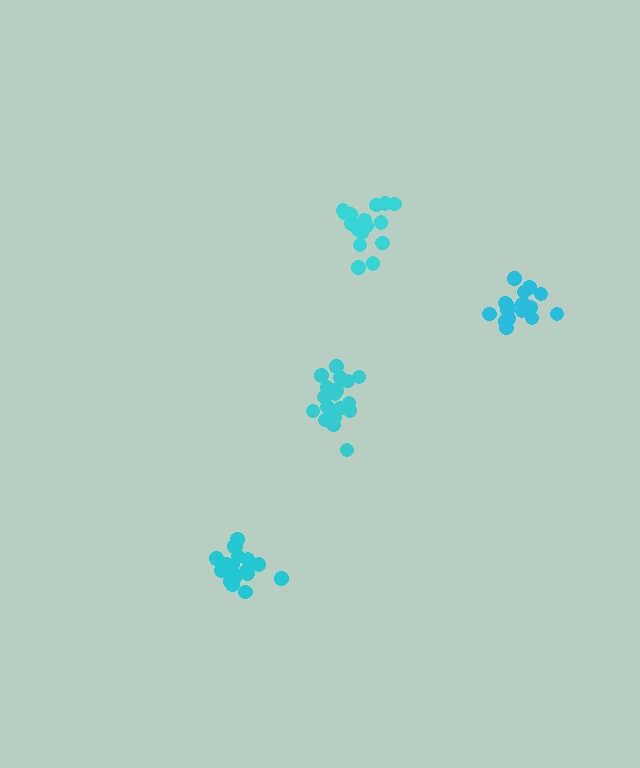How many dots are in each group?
Group 1: 17 dots, Group 2: 16 dots, Group 3: 18 dots, Group 4: 20 dots (71 total).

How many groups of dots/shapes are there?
There are 4 groups.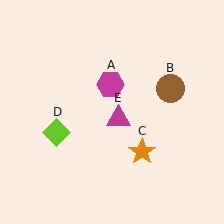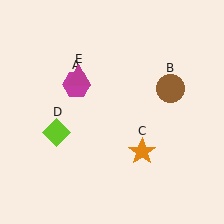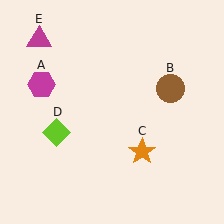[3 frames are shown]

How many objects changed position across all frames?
2 objects changed position: magenta hexagon (object A), magenta triangle (object E).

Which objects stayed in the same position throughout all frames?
Brown circle (object B) and orange star (object C) and lime diamond (object D) remained stationary.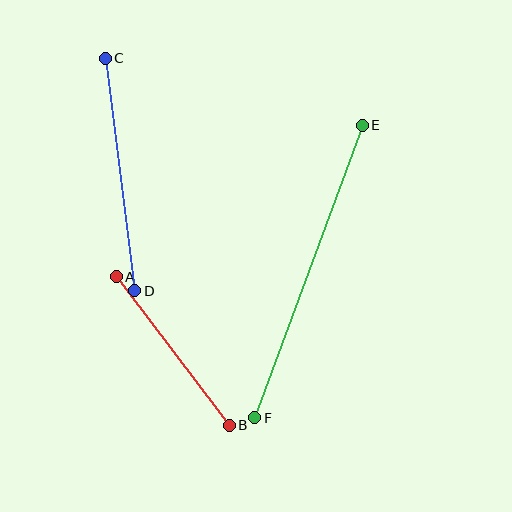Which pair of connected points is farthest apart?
Points E and F are farthest apart.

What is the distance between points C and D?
The distance is approximately 234 pixels.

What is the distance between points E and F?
The distance is approximately 312 pixels.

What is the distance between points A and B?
The distance is approximately 187 pixels.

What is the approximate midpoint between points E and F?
The midpoint is at approximately (308, 272) pixels.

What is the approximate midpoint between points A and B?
The midpoint is at approximately (173, 351) pixels.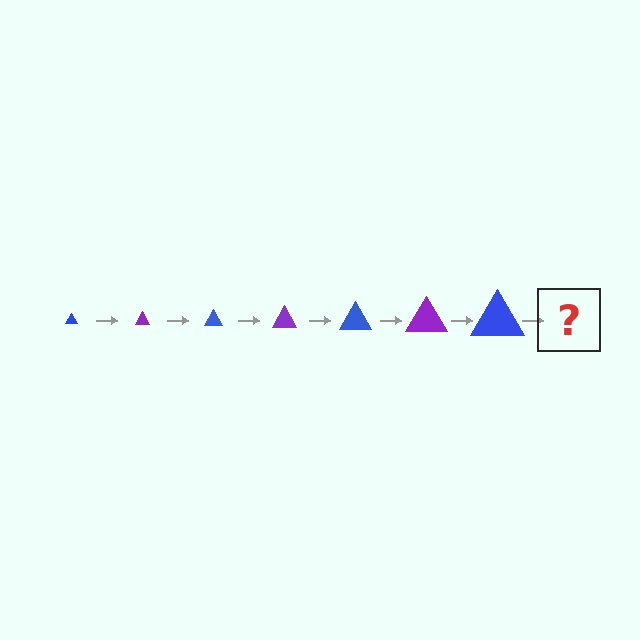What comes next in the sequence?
The next element should be a purple triangle, larger than the previous one.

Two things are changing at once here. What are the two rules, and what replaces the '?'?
The two rules are that the triangle grows larger each step and the color cycles through blue and purple. The '?' should be a purple triangle, larger than the previous one.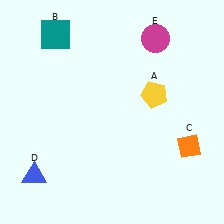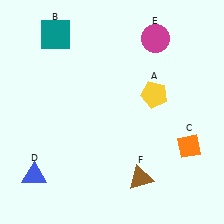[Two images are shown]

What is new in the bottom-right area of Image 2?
A brown triangle (F) was added in the bottom-right area of Image 2.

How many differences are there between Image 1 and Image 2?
There is 1 difference between the two images.